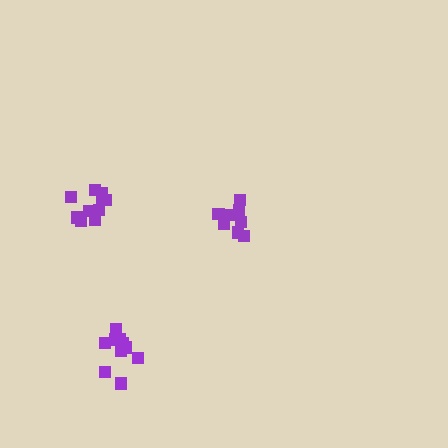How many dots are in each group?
Group 1: 11 dots, Group 2: 9 dots, Group 3: 10 dots (30 total).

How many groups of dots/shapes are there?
There are 3 groups.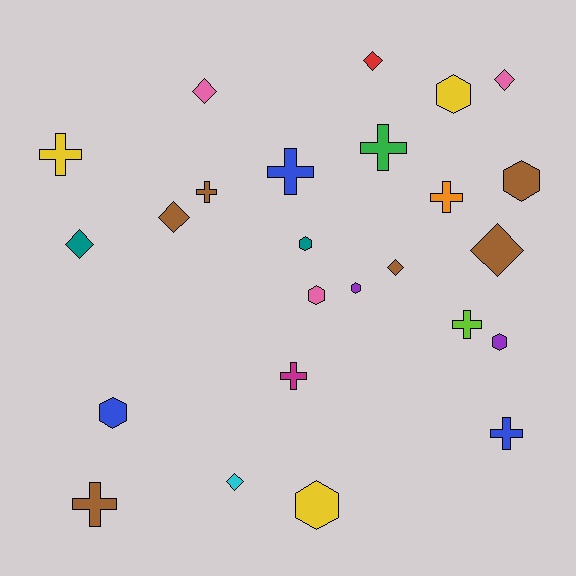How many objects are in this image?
There are 25 objects.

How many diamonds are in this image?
There are 8 diamonds.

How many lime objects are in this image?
There is 1 lime object.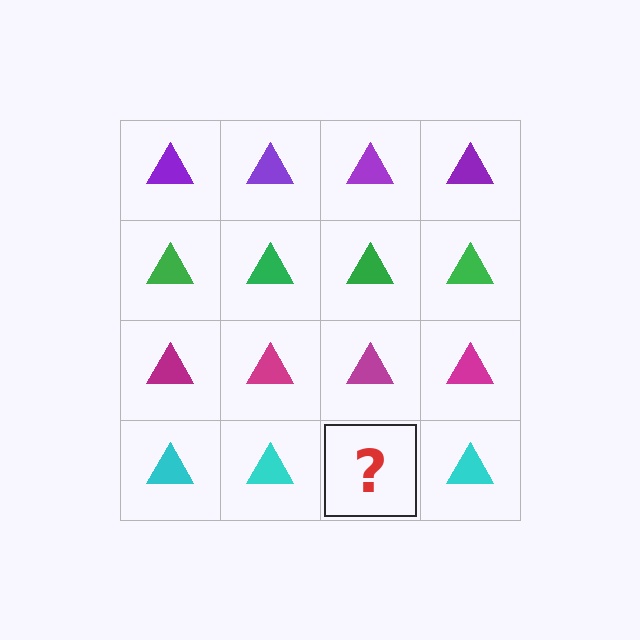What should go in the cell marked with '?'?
The missing cell should contain a cyan triangle.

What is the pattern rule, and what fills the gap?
The rule is that each row has a consistent color. The gap should be filled with a cyan triangle.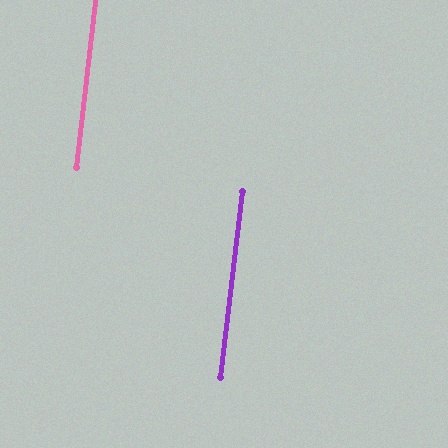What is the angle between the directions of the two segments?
Approximately 0 degrees.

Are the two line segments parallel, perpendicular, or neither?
Parallel — their directions differ by only 0.3°.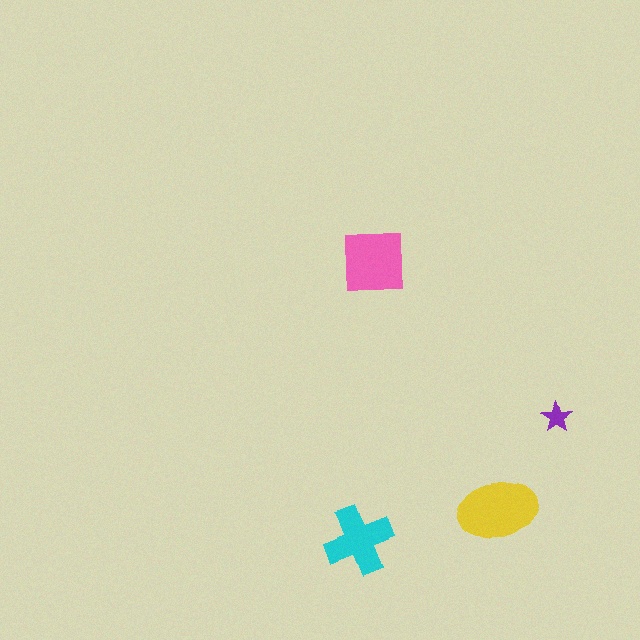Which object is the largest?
The yellow ellipse.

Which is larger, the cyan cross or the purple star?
The cyan cross.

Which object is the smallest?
The purple star.